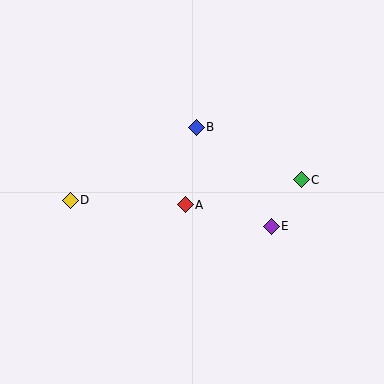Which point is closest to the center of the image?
Point A at (185, 205) is closest to the center.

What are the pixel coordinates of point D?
Point D is at (70, 200).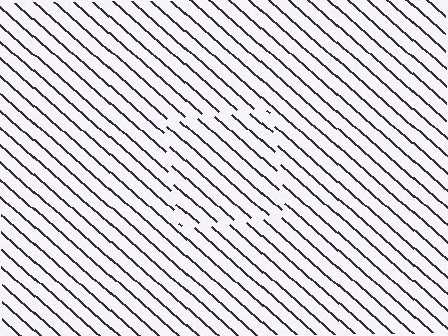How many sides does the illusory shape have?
4 sides — the line-ends trace a square.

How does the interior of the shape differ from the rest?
The interior of the shape contains the same grating, shifted by half a period — the contour is defined by the phase discontinuity where line-ends from the inner and outer gratings abut.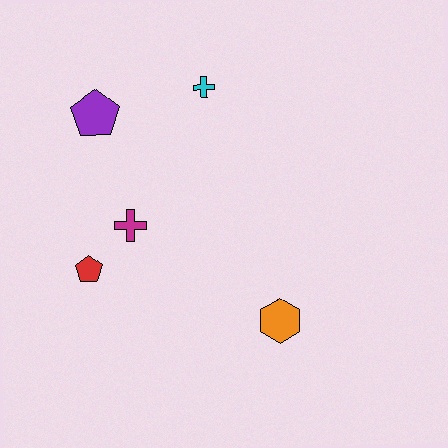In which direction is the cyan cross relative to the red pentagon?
The cyan cross is above the red pentagon.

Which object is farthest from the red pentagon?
The cyan cross is farthest from the red pentagon.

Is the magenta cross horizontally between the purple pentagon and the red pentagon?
No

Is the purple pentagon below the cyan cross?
Yes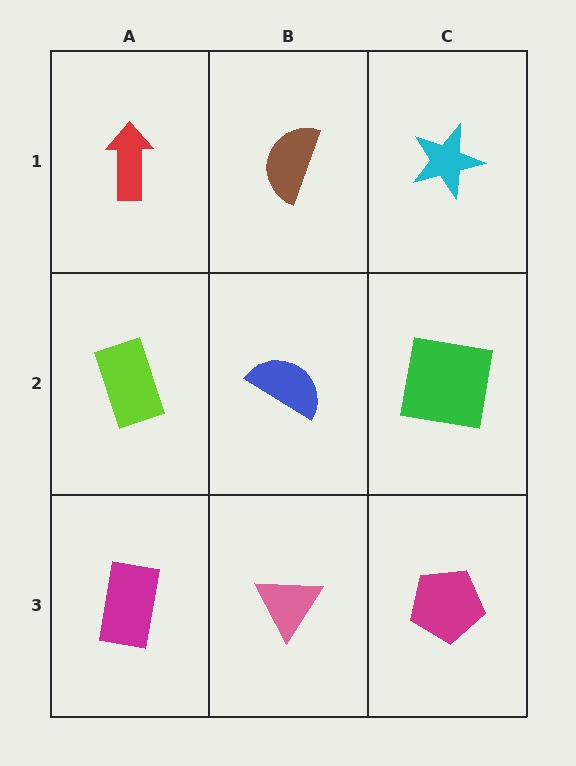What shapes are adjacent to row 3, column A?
A lime rectangle (row 2, column A), a pink triangle (row 3, column B).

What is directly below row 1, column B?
A blue semicircle.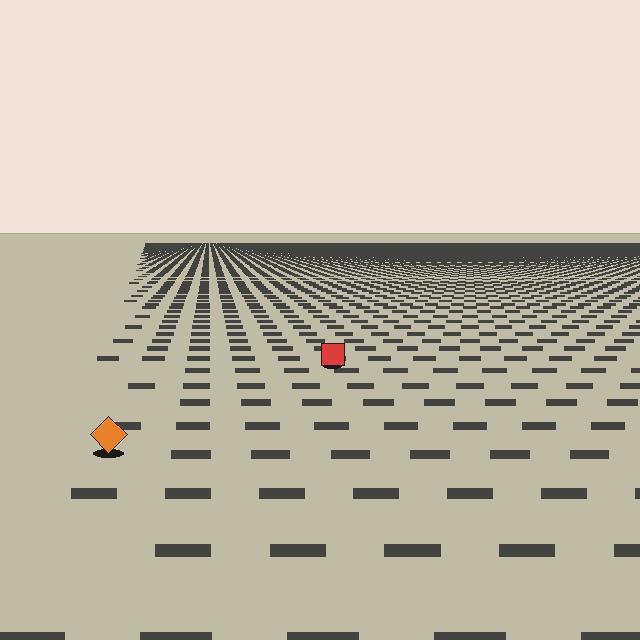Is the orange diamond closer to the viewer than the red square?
Yes. The orange diamond is closer — you can tell from the texture gradient: the ground texture is coarser near it.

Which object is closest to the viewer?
The orange diamond is closest. The texture marks near it are larger and more spread out.